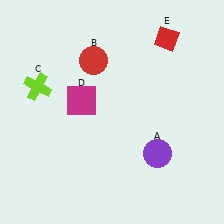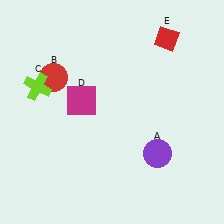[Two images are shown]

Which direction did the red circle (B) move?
The red circle (B) moved left.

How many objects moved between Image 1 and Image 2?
1 object moved between the two images.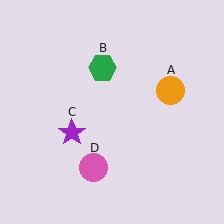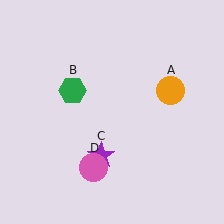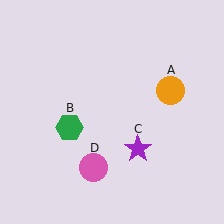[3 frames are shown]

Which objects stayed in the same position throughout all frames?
Orange circle (object A) and pink circle (object D) remained stationary.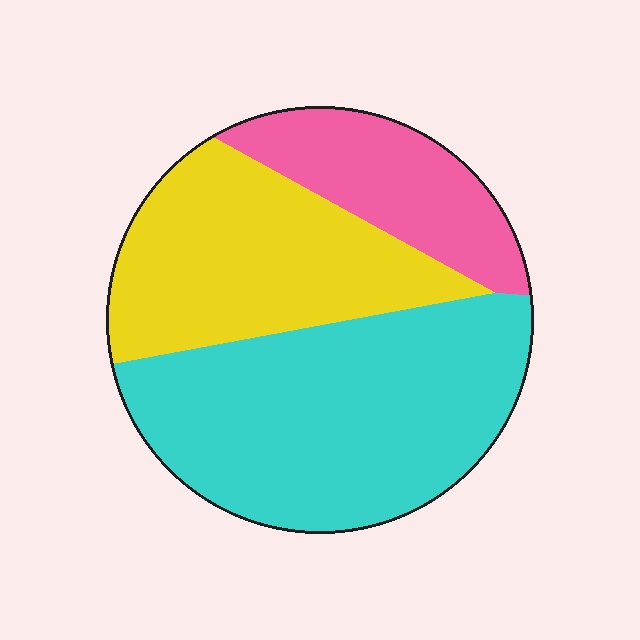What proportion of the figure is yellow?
Yellow covers around 35% of the figure.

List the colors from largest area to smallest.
From largest to smallest: cyan, yellow, pink.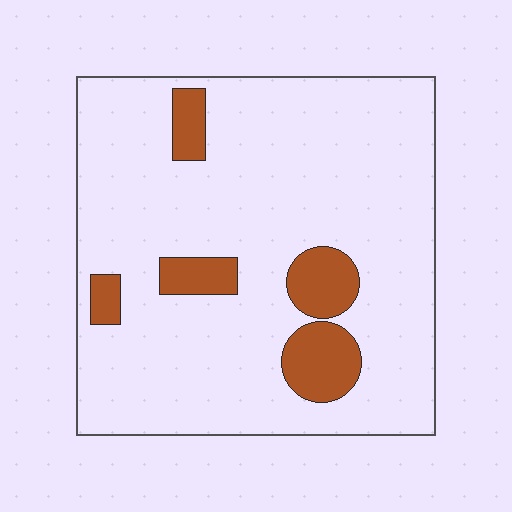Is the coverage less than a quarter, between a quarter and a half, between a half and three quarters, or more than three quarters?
Less than a quarter.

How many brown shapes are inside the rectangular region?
5.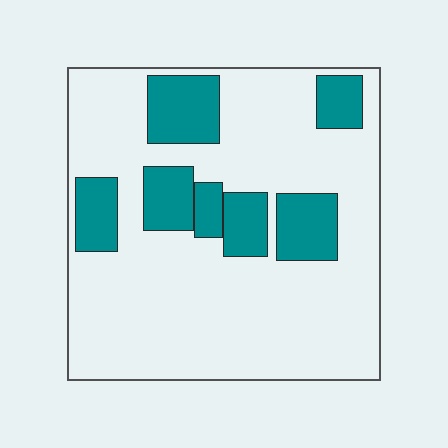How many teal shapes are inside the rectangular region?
7.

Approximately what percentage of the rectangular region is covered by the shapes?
Approximately 25%.